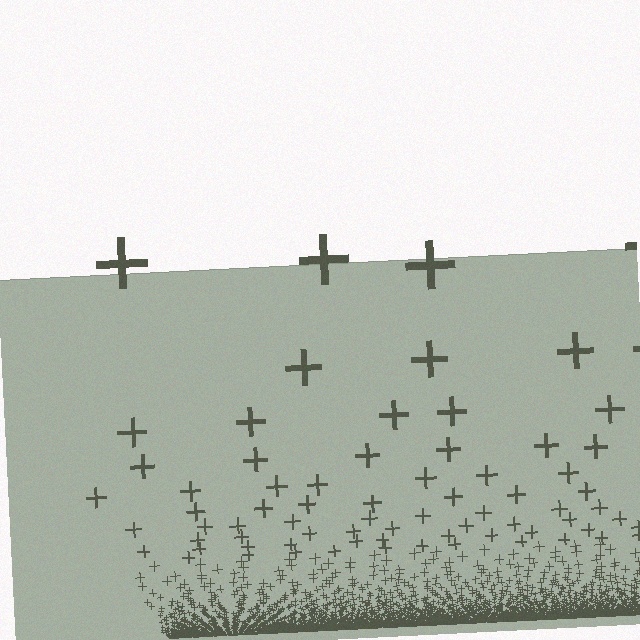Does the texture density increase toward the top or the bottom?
Density increases toward the bottom.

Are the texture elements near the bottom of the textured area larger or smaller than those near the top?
Smaller. The gradient is inverted — elements near the bottom are smaller and denser.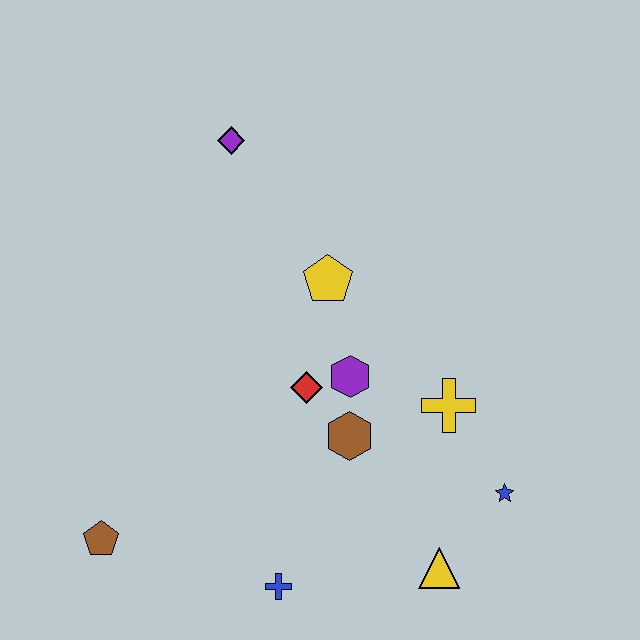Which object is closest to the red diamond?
The purple hexagon is closest to the red diamond.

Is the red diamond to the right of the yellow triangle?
No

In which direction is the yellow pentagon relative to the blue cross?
The yellow pentagon is above the blue cross.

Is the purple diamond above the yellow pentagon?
Yes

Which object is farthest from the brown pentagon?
The purple diamond is farthest from the brown pentagon.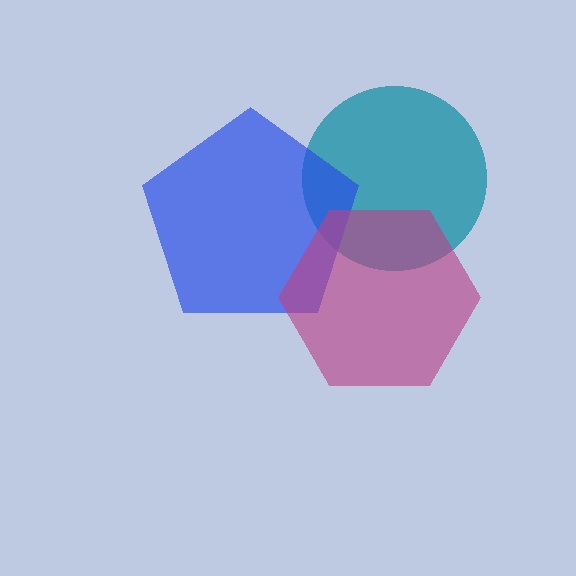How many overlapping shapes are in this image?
There are 3 overlapping shapes in the image.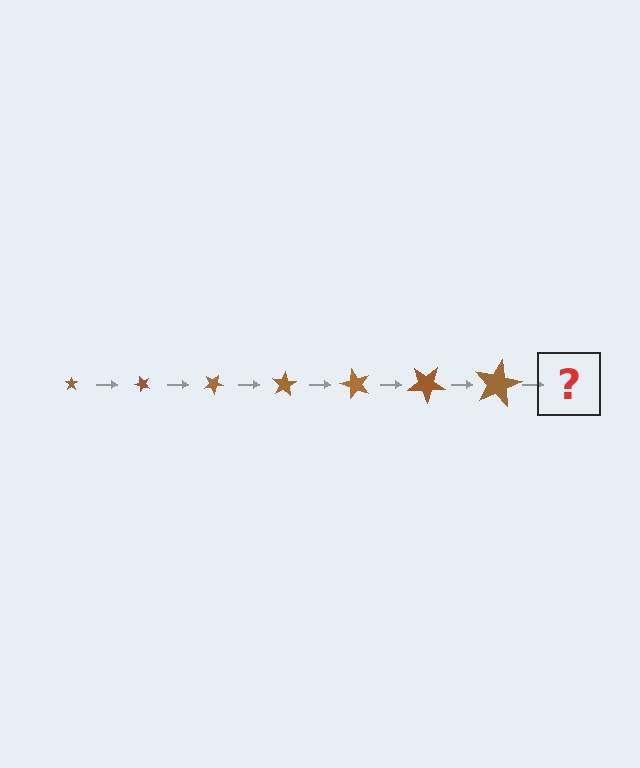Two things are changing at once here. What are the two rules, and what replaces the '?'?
The two rules are that the star grows larger each step and it rotates 50 degrees each step. The '?' should be a star, larger than the previous one and rotated 350 degrees from the start.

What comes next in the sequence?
The next element should be a star, larger than the previous one and rotated 350 degrees from the start.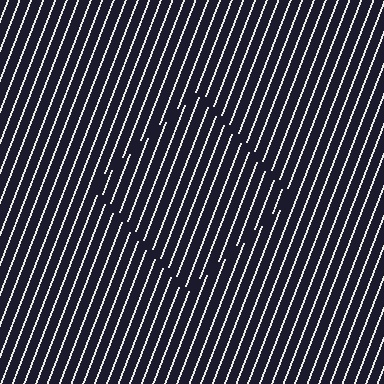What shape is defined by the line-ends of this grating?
An illusory square. The interior of the shape contains the same grating, shifted by half a period — the contour is defined by the phase discontinuity where line-ends from the inner and outer gratings abut.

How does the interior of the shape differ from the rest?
The interior of the shape contains the same grating, shifted by half a period — the contour is defined by the phase discontinuity where line-ends from the inner and outer gratings abut.